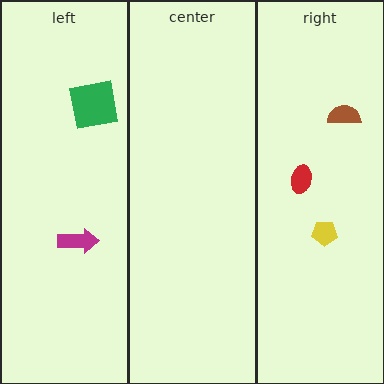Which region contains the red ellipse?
The right region.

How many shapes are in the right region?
3.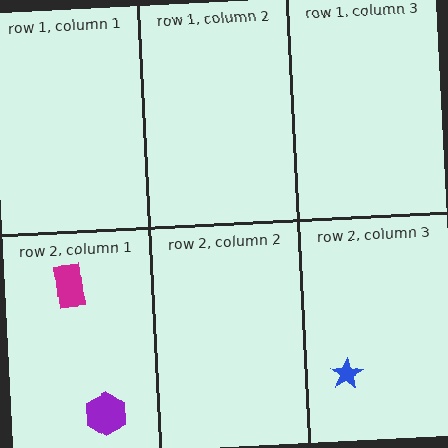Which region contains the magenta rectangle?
The row 2, column 1 region.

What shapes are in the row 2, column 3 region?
The blue star.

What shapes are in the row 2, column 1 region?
The purple hexagon, the magenta rectangle.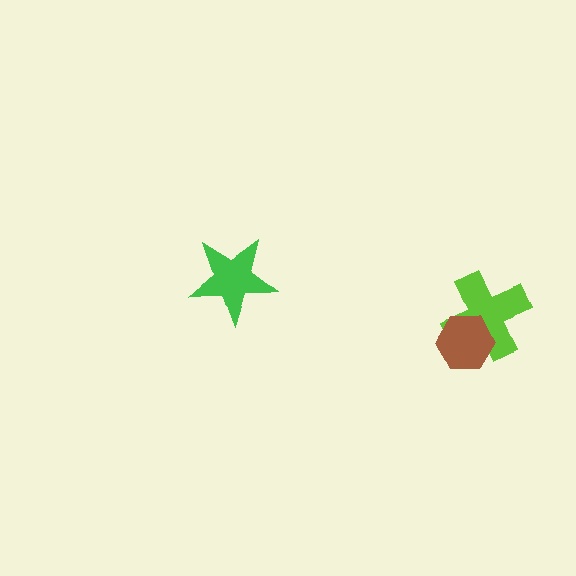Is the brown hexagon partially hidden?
No, no other shape covers it.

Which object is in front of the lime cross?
The brown hexagon is in front of the lime cross.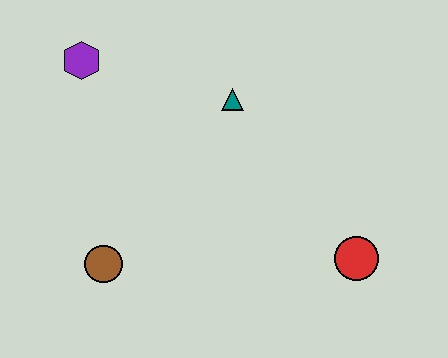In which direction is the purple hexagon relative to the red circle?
The purple hexagon is to the left of the red circle.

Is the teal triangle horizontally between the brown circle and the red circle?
Yes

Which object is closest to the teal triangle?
The purple hexagon is closest to the teal triangle.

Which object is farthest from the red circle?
The purple hexagon is farthest from the red circle.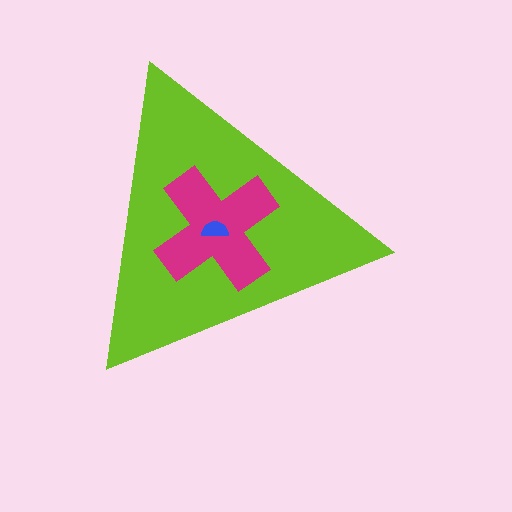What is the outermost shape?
The lime triangle.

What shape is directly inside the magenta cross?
The blue semicircle.